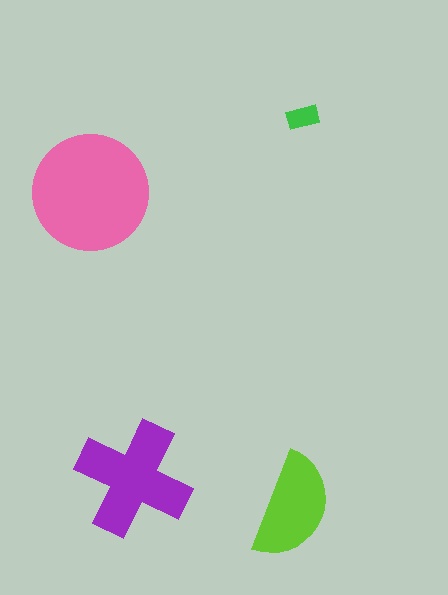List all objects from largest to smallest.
The pink circle, the purple cross, the lime semicircle, the green rectangle.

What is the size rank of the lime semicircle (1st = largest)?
3rd.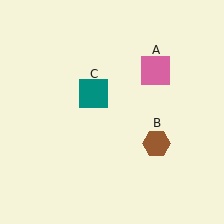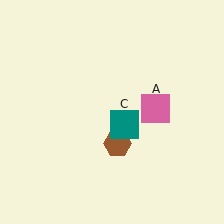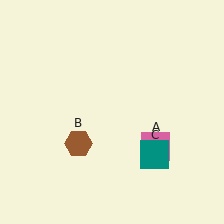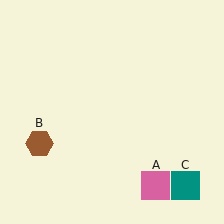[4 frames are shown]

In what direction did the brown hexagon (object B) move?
The brown hexagon (object B) moved left.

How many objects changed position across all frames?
3 objects changed position: pink square (object A), brown hexagon (object B), teal square (object C).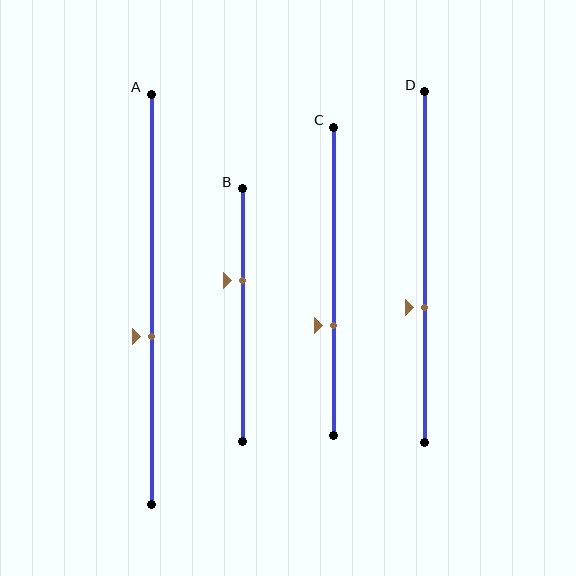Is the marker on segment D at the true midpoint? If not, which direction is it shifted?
No, the marker on segment D is shifted downward by about 11% of the segment length.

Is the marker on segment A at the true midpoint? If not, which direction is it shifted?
No, the marker on segment A is shifted downward by about 9% of the segment length.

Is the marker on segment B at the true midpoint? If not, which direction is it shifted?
No, the marker on segment B is shifted upward by about 14% of the segment length.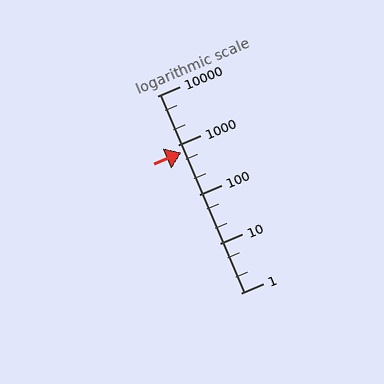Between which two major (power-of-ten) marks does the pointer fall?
The pointer is between 100 and 1000.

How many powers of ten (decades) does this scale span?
The scale spans 4 decades, from 1 to 10000.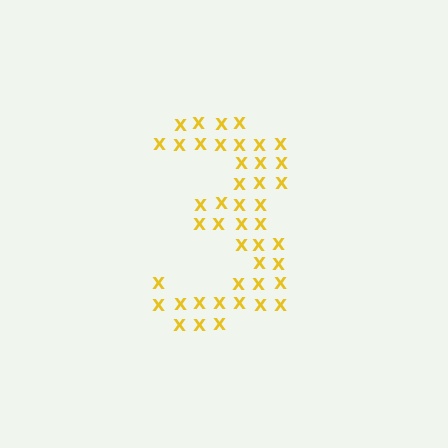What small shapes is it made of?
It is made of small letter X's.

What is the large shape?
The large shape is the digit 3.